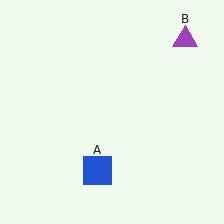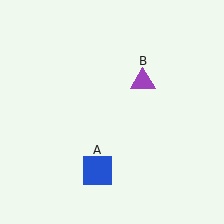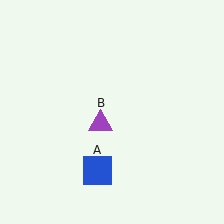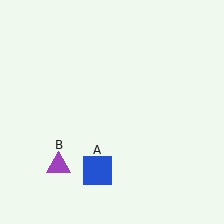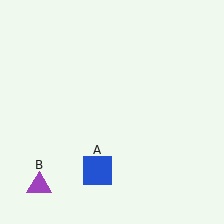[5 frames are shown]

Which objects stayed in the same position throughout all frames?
Blue square (object A) remained stationary.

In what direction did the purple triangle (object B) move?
The purple triangle (object B) moved down and to the left.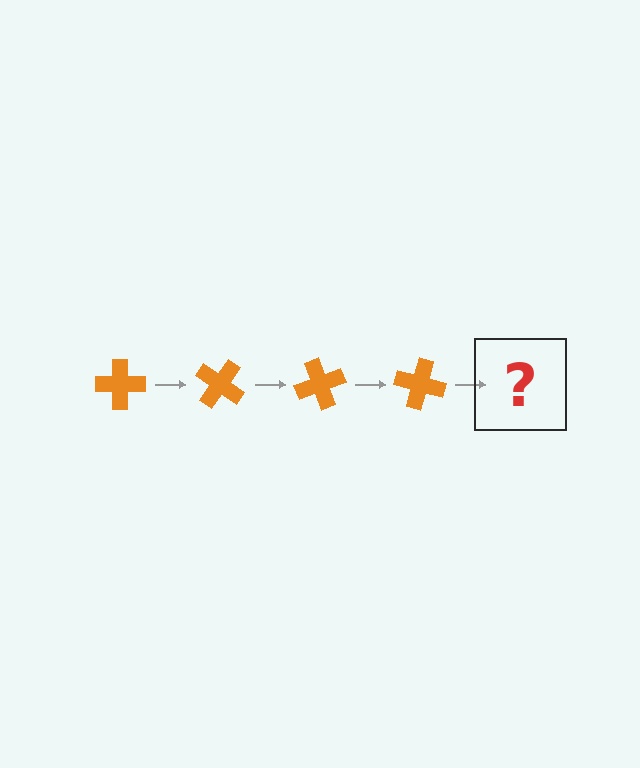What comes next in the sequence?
The next element should be an orange cross rotated 140 degrees.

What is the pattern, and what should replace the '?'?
The pattern is that the cross rotates 35 degrees each step. The '?' should be an orange cross rotated 140 degrees.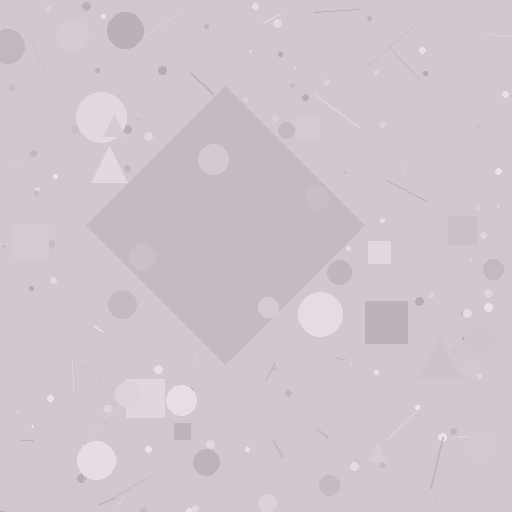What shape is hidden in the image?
A diamond is hidden in the image.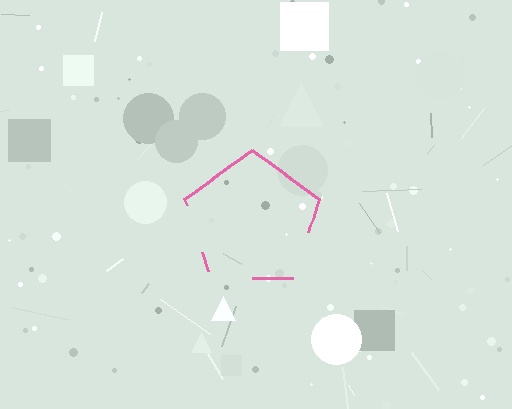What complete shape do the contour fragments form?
The contour fragments form a pentagon.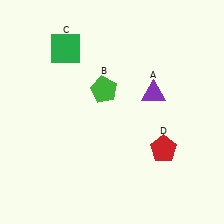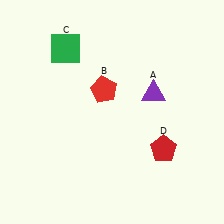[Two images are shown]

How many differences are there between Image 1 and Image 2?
There is 1 difference between the two images.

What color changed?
The pentagon (B) changed from green in Image 1 to red in Image 2.